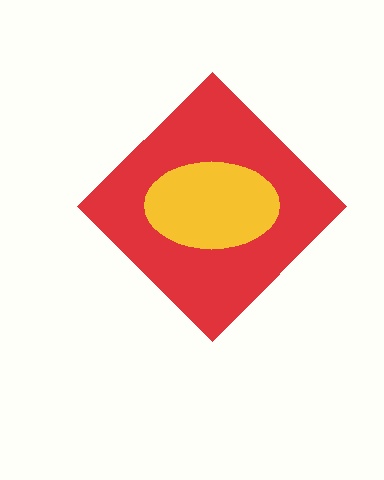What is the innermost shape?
The yellow ellipse.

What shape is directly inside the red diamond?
The yellow ellipse.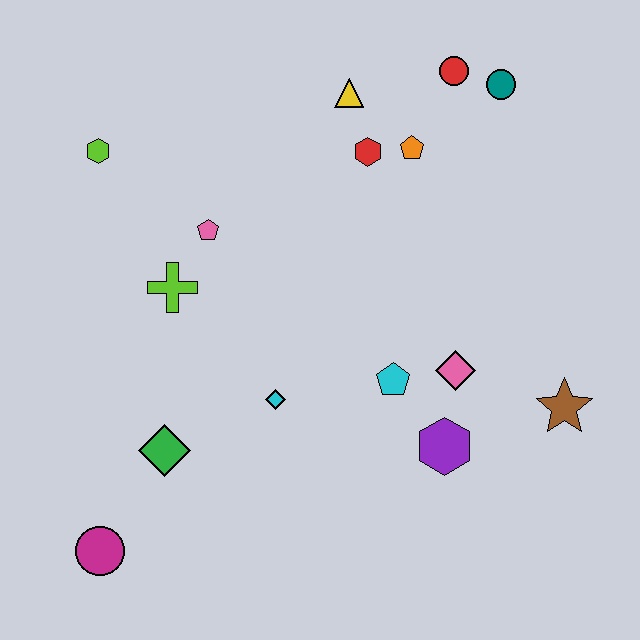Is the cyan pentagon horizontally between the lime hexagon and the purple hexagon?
Yes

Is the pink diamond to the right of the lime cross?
Yes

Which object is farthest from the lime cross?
The brown star is farthest from the lime cross.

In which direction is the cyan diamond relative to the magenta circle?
The cyan diamond is to the right of the magenta circle.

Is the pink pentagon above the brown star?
Yes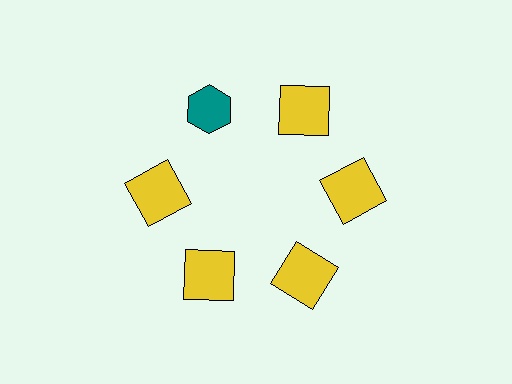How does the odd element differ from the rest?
It differs in both color (teal instead of yellow) and shape (hexagon instead of square).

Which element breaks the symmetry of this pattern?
The teal hexagon at roughly the 11 o'clock position breaks the symmetry. All other shapes are yellow squares.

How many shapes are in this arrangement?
There are 6 shapes arranged in a ring pattern.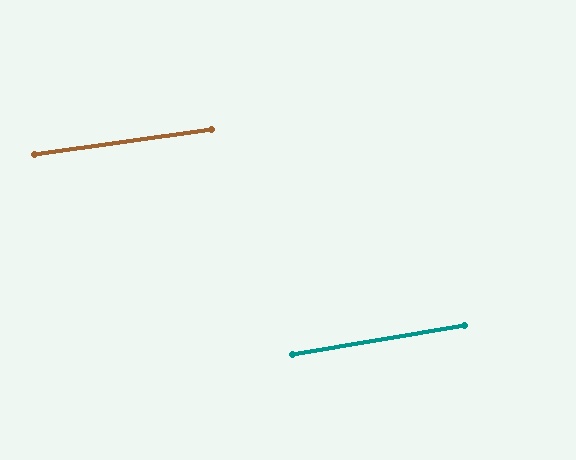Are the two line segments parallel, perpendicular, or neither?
Parallel — their directions differ by only 1.4°.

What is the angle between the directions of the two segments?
Approximately 1 degree.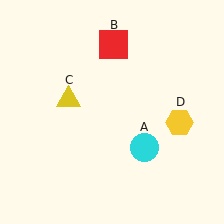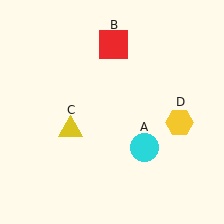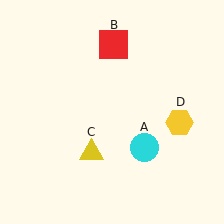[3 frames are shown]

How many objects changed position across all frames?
1 object changed position: yellow triangle (object C).